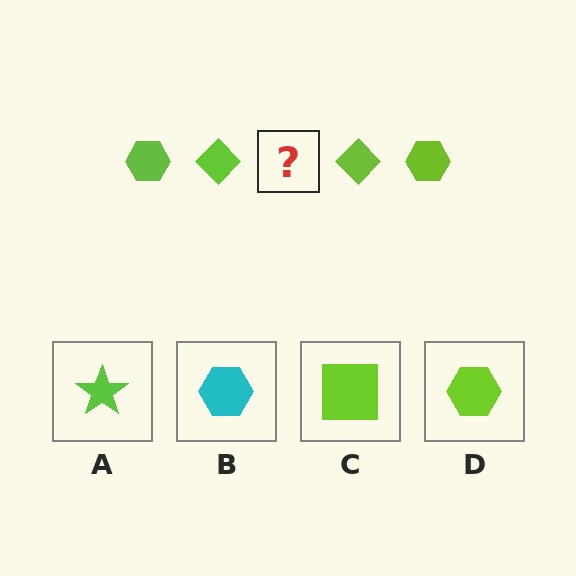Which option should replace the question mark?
Option D.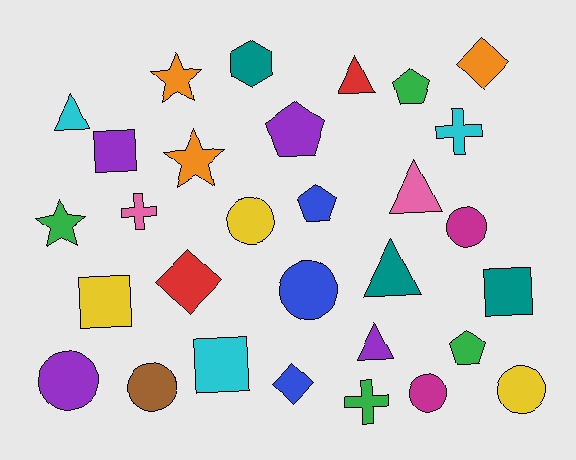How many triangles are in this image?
There are 5 triangles.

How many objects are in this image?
There are 30 objects.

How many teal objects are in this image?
There are 3 teal objects.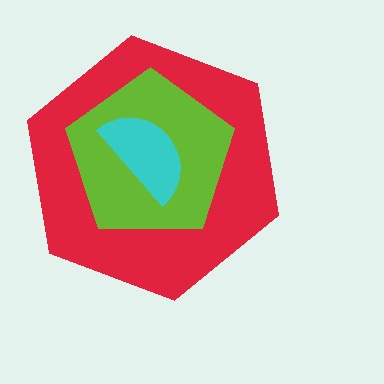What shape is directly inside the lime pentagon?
The cyan semicircle.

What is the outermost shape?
The red hexagon.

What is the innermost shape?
The cyan semicircle.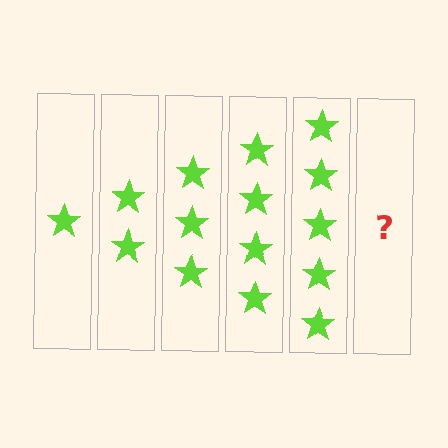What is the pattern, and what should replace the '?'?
The pattern is that each step adds one more star. The '?' should be 6 stars.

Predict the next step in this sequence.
The next step is 6 stars.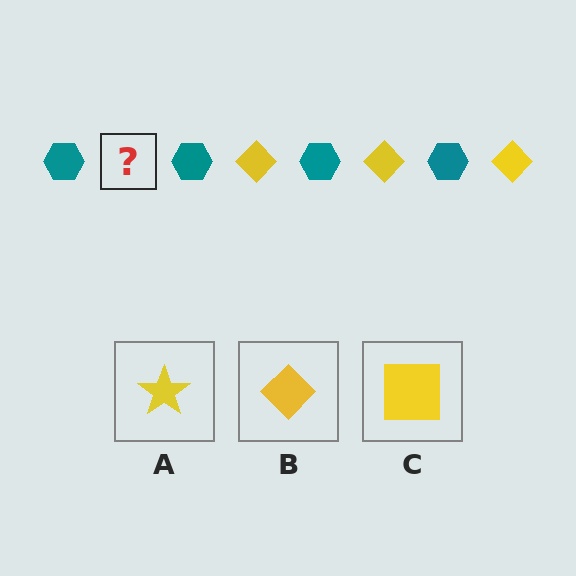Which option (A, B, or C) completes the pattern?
B.